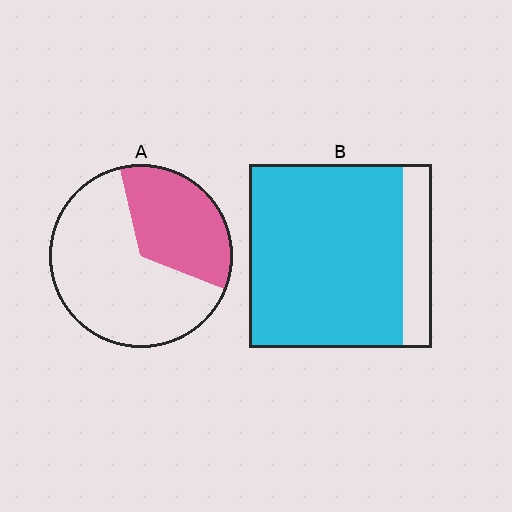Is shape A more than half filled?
No.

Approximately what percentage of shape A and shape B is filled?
A is approximately 35% and B is approximately 85%.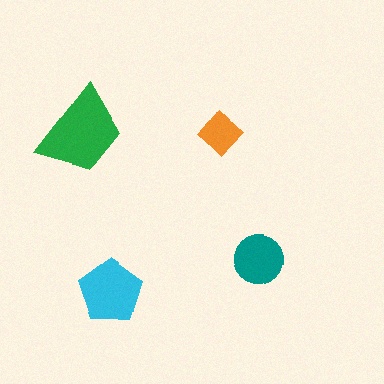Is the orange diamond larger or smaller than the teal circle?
Smaller.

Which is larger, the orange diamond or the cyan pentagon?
The cyan pentagon.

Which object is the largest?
The green trapezoid.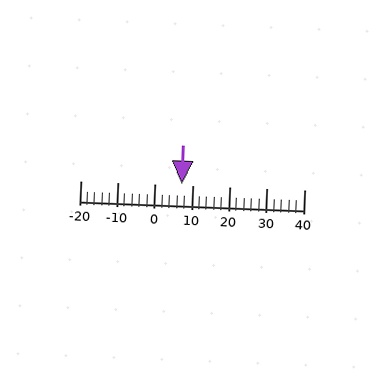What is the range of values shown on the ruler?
The ruler shows values from -20 to 40.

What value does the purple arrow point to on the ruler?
The purple arrow points to approximately 7.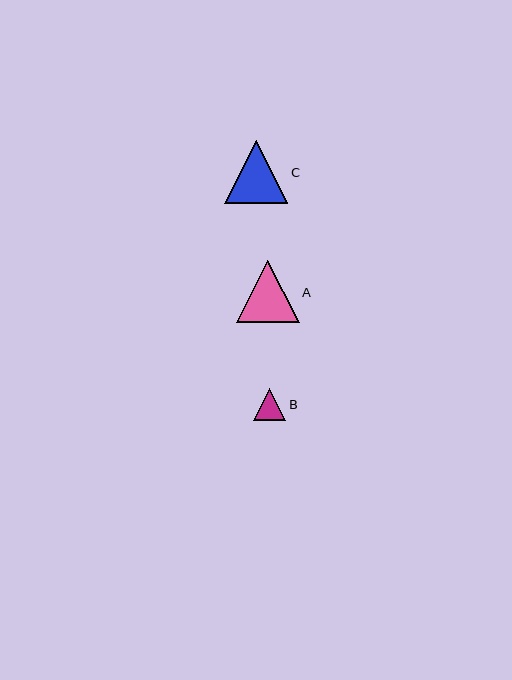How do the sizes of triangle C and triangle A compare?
Triangle C and triangle A are approximately the same size.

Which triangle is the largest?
Triangle C is the largest with a size of approximately 63 pixels.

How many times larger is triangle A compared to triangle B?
Triangle A is approximately 1.9 times the size of triangle B.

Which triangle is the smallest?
Triangle B is the smallest with a size of approximately 32 pixels.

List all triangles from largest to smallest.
From largest to smallest: C, A, B.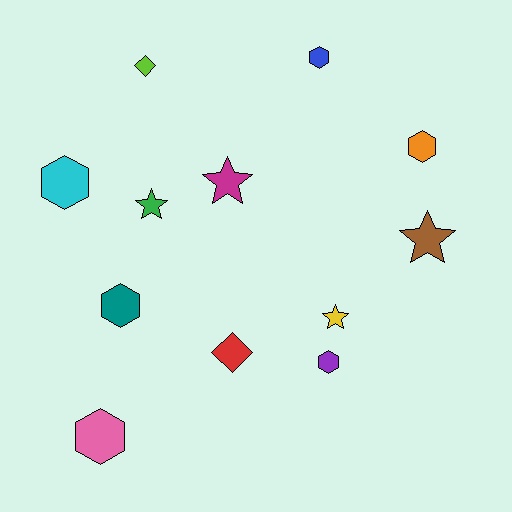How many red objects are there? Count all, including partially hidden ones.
There is 1 red object.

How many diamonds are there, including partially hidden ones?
There are 2 diamonds.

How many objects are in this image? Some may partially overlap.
There are 12 objects.